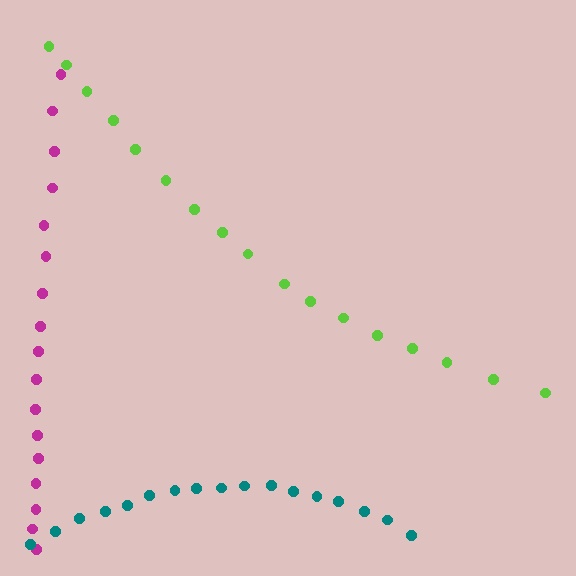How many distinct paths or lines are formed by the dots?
There are 3 distinct paths.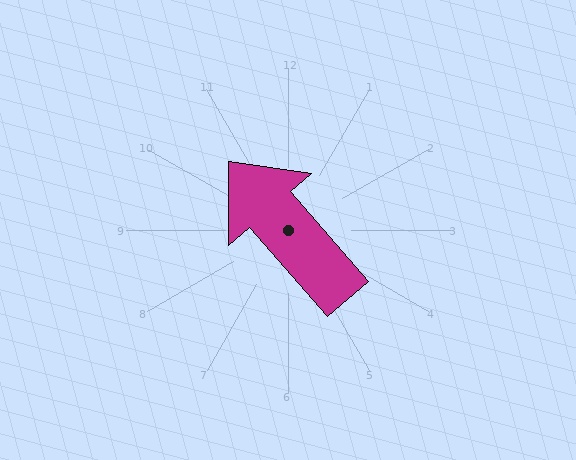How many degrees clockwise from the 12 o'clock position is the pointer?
Approximately 319 degrees.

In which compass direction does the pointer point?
Northwest.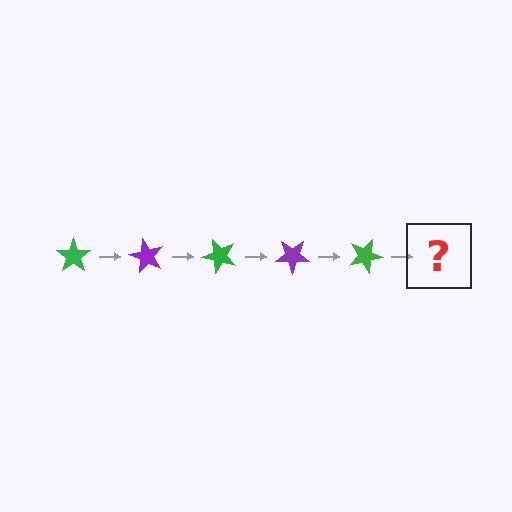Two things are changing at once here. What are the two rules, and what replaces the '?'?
The two rules are that it rotates 60 degrees each step and the color cycles through green and purple. The '?' should be a purple star, rotated 300 degrees from the start.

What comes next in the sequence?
The next element should be a purple star, rotated 300 degrees from the start.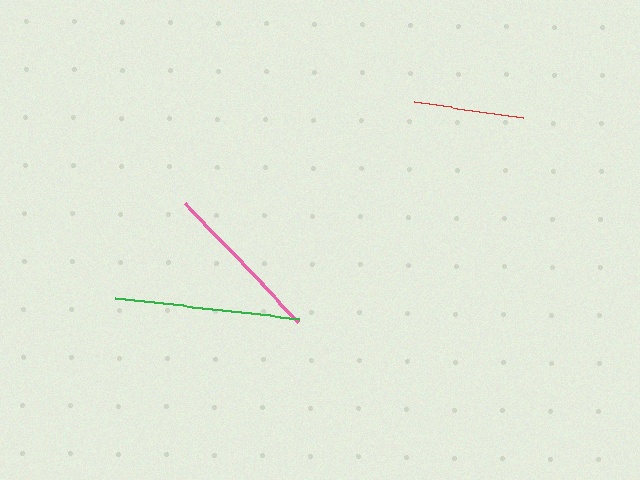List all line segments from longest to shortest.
From longest to shortest: green, pink, red.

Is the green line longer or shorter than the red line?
The green line is longer than the red line.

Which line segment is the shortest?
The red line is the shortest at approximately 111 pixels.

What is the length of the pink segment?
The pink segment is approximately 164 pixels long.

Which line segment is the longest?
The green line is the longest at approximately 184 pixels.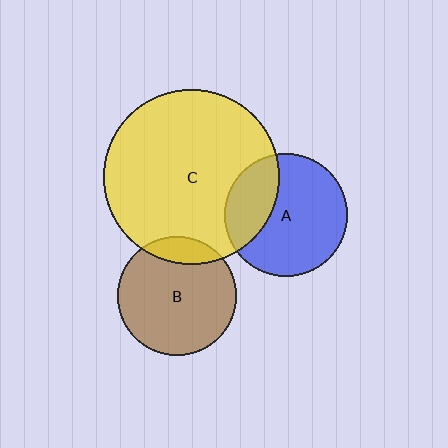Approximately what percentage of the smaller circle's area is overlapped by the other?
Approximately 15%.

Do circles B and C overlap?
Yes.